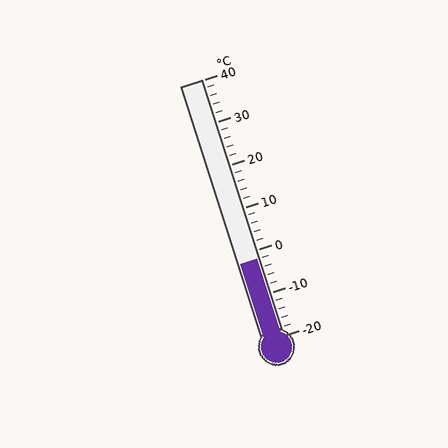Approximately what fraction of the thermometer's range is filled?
The thermometer is filled to approximately 30% of its range.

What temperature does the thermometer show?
The thermometer shows approximately -2°C.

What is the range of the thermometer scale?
The thermometer scale ranges from -20°C to 40°C.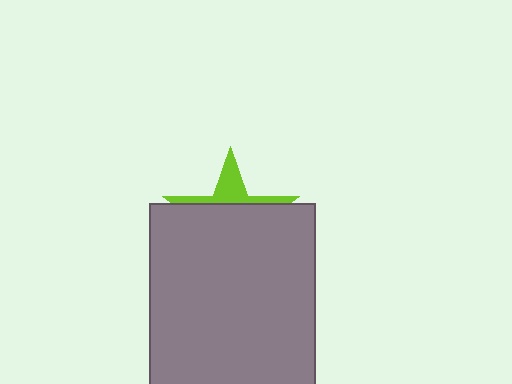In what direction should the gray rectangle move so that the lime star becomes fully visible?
The gray rectangle should move down. That is the shortest direction to clear the overlap and leave the lime star fully visible.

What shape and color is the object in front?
The object in front is a gray rectangle.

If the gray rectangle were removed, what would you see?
You would see the complete lime star.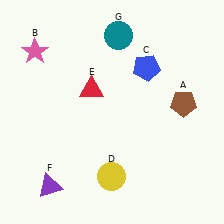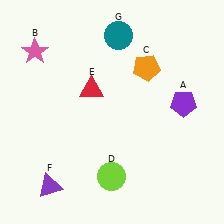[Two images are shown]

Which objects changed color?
A changed from brown to purple. C changed from blue to orange. D changed from yellow to lime.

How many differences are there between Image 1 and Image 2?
There are 3 differences between the two images.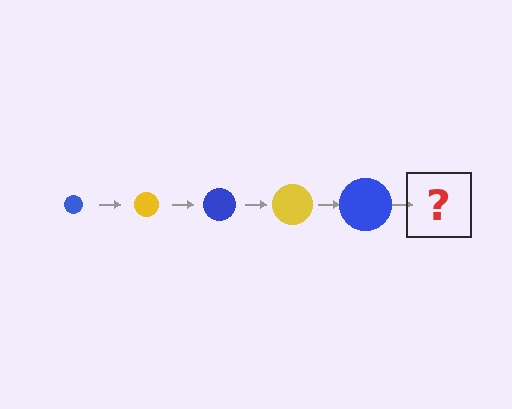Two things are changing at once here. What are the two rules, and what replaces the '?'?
The two rules are that the circle grows larger each step and the color cycles through blue and yellow. The '?' should be a yellow circle, larger than the previous one.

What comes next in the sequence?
The next element should be a yellow circle, larger than the previous one.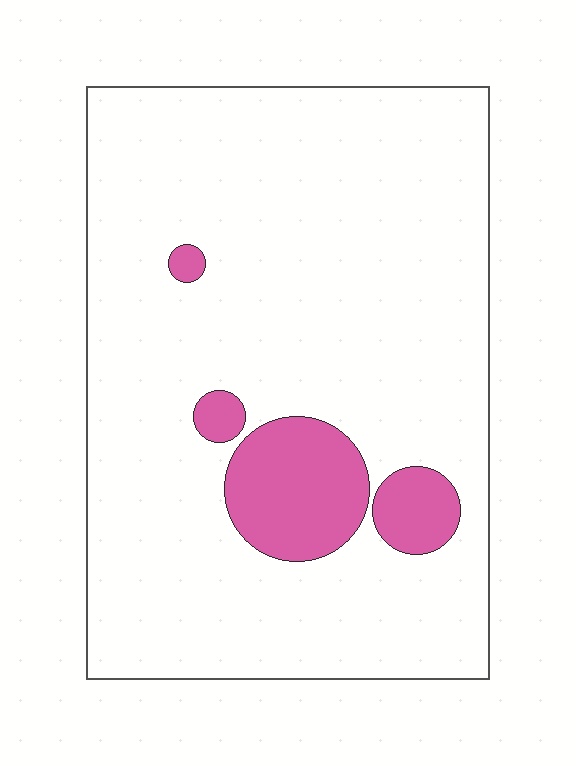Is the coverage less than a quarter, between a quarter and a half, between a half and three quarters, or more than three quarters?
Less than a quarter.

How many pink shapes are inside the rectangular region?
4.